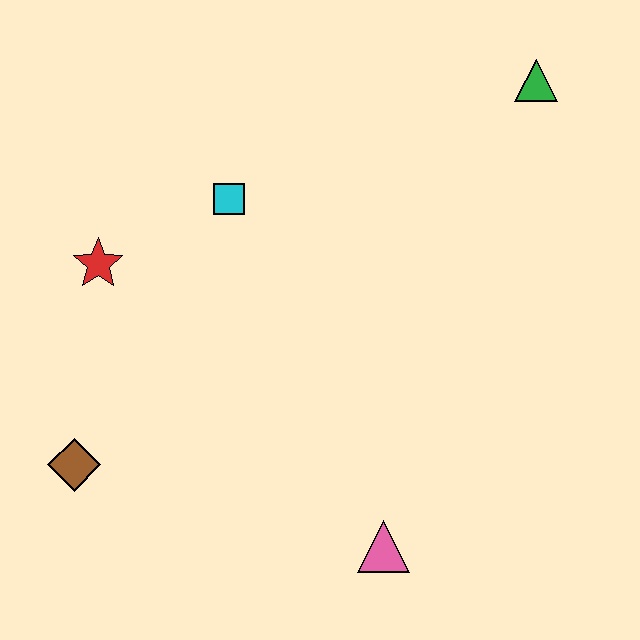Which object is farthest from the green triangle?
The brown diamond is farthest from the green triangle.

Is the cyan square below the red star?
No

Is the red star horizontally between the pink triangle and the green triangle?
No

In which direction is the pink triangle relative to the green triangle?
The pink triangle is below the green triangle.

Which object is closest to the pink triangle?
The brown diamond is closest to the pink triangle.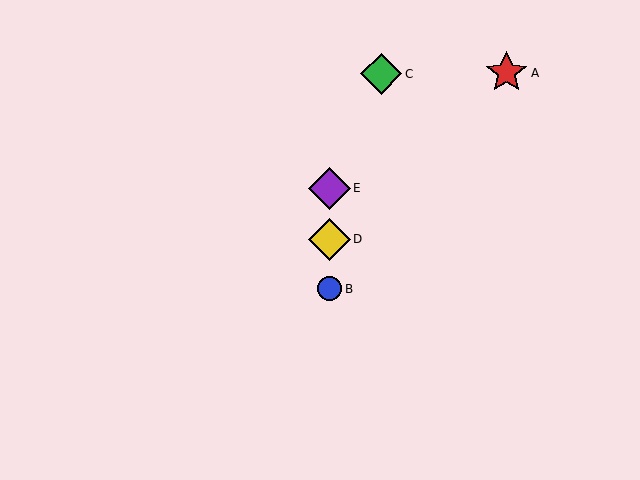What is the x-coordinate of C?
Object C is at x≈381.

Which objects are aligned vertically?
Objects B, D, E are aligned vertically.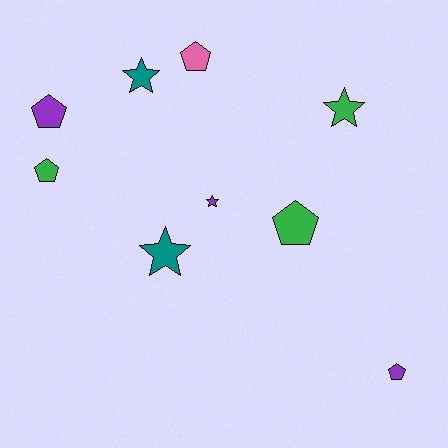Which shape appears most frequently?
Pentagon, with 5 objects.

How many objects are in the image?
There are 9 objects.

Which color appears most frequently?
Green, with 3 objects.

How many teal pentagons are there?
There are no teal pentagons.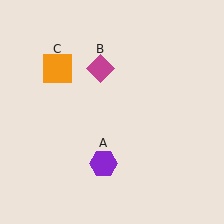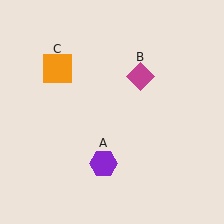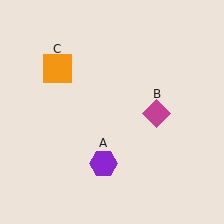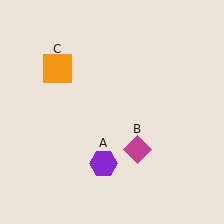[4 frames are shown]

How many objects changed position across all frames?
1 object changed position: magenta diamond (object B).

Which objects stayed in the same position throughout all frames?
Purple hexagon (object A) and orange square (object C) remained stationary.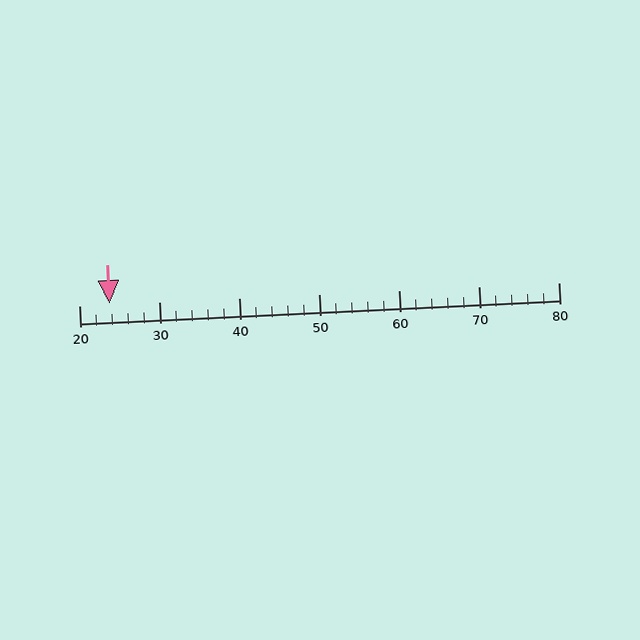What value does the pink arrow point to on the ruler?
The pink arrow points to approximately 24.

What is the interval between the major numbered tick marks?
The major tick marks are spaced 10 units apart.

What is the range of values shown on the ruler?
The ruler shows values from 20 to 80.